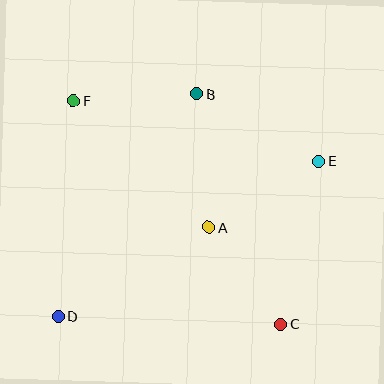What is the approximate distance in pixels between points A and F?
The distance between A and F is approximately 185 pixels.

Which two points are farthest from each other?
Points C and F are farthest from each other.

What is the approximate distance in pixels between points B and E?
The distance between B and E is approximately 140 pixels.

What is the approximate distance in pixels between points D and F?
The distance between D and F is approximately 217 pixels.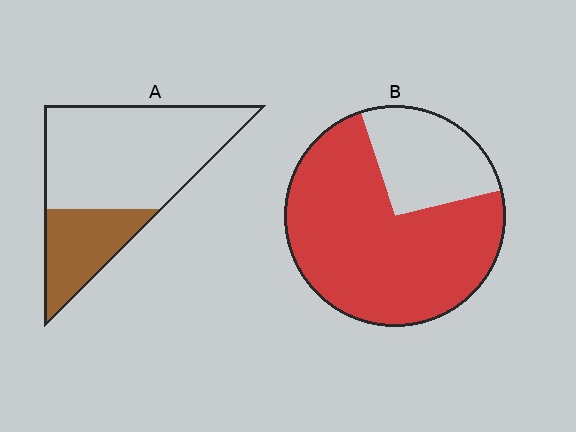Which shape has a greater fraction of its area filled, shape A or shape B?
Shape B.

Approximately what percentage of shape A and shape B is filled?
A is approximately 30% and B is approximately 75%.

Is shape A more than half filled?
No.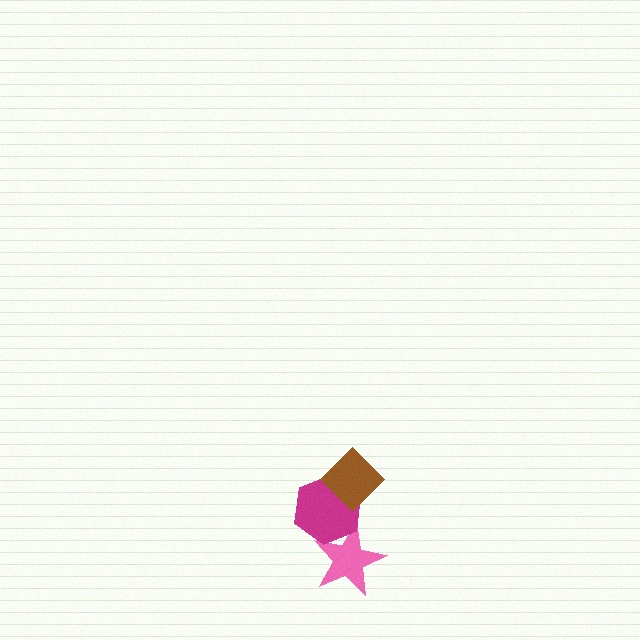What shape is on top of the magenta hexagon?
The brown diamond is on top of the magenta hexagon.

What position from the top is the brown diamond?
The brown diamond is 1st from the top.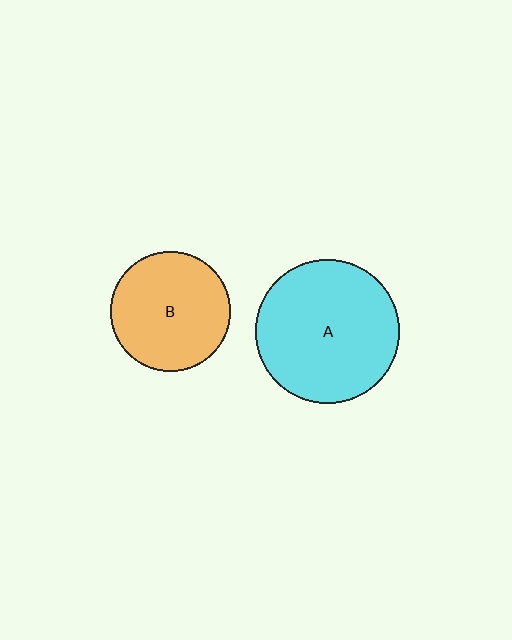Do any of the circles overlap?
No, none of the circles overlap.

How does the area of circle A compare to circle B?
Approximately 1.4 times.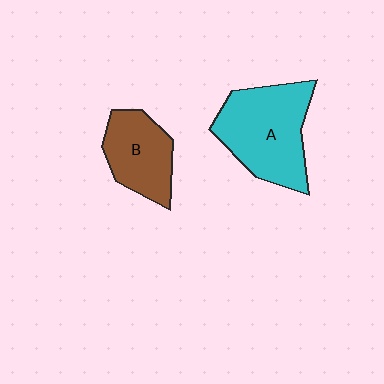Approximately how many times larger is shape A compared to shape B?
Approximately 1.5 times.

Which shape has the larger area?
Shape A (cyan).